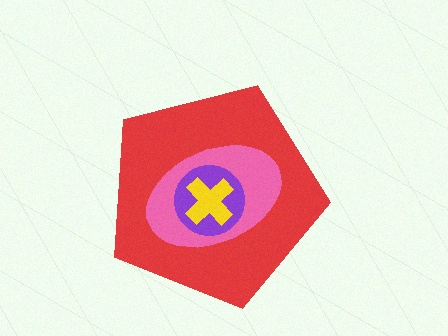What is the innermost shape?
The yellow cross.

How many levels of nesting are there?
4.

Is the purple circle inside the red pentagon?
Yes.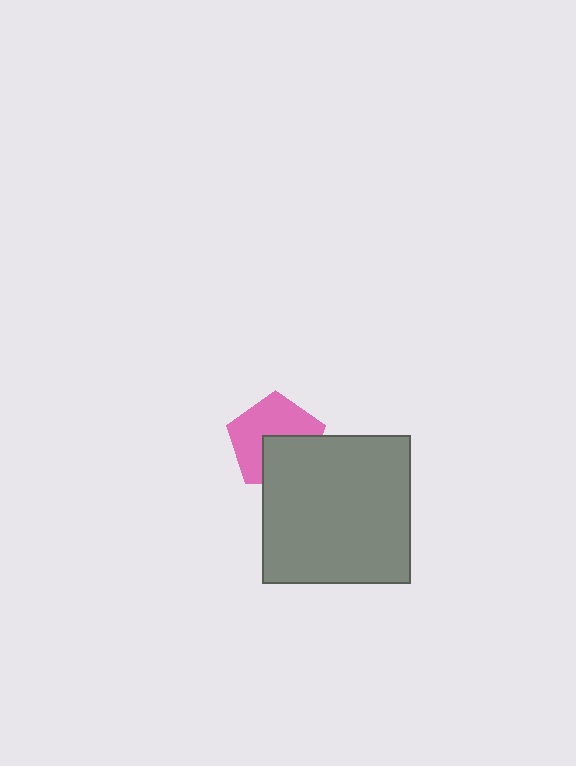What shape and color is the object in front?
The object in front is a gray square.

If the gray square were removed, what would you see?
You would see the complete pink pentagon.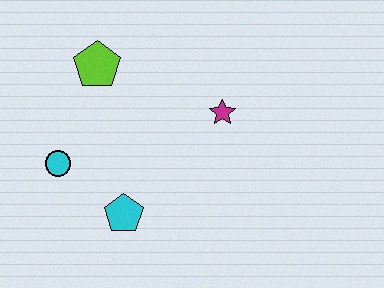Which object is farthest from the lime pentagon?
The cyan pentagon is farthest from the lime pentagon.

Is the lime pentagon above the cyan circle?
Yes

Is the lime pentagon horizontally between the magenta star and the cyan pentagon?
No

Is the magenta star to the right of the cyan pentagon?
Yes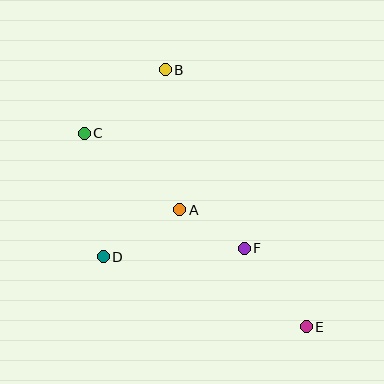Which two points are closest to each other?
Points A and F are closest to each other.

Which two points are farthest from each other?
Points C and E are farthest from each other.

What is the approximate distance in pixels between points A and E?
The distance between A and E is approximately 172 pixels.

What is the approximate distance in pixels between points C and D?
The distance between C and D is approximately 125 pixels.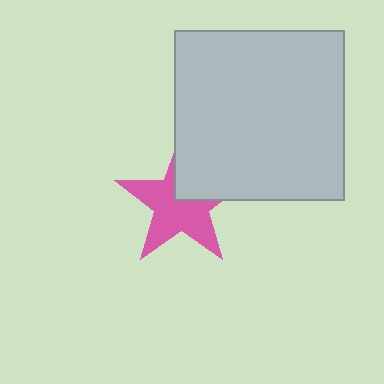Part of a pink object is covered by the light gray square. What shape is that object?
It is a star.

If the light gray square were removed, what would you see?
You would see the complete pink star.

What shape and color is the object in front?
The object in front is a light gray square.